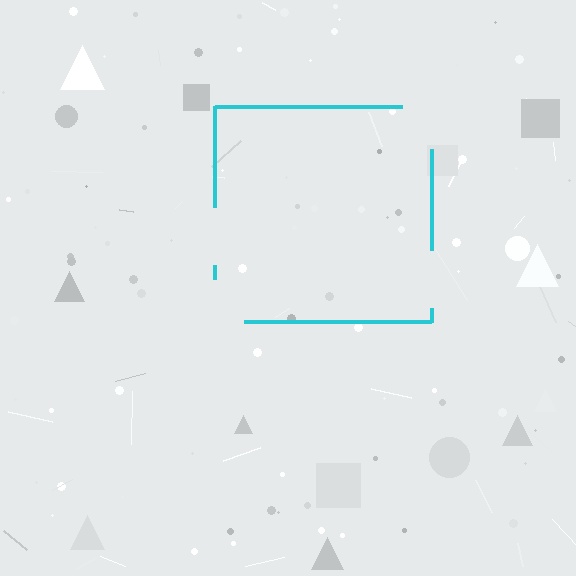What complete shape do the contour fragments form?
The contour fragments form a square.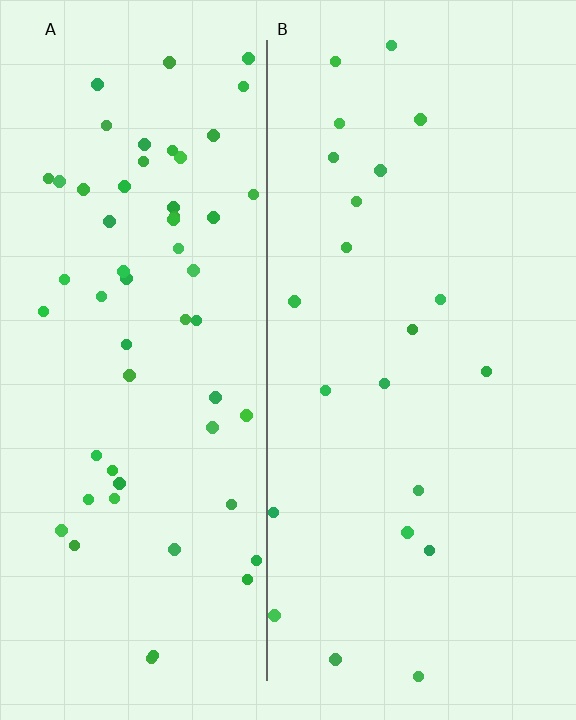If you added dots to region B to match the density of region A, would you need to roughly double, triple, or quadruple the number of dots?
Approximately triple.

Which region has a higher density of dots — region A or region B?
A (the left).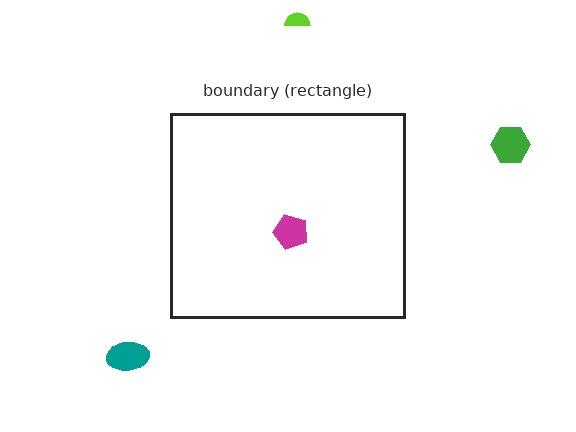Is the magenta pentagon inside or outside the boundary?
Inside.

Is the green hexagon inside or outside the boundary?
Outside.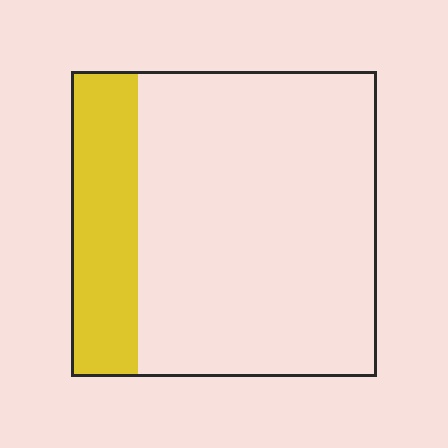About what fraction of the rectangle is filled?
About one fifth (1/5).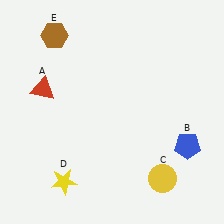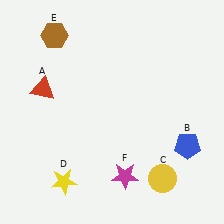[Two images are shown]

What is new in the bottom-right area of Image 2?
A magenta star (F) was added in the bottom-right area of Image 2.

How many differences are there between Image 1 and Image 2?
There is 1 difference between the two images.